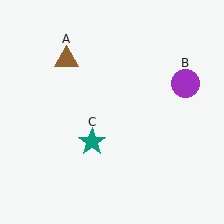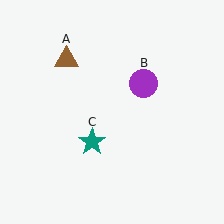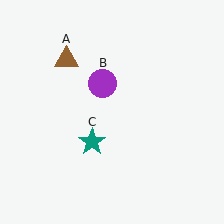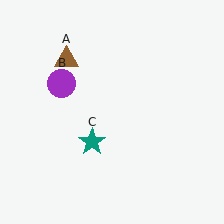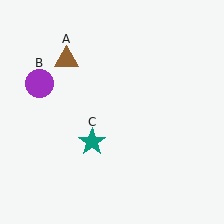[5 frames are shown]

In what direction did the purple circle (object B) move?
The purple circle (object B) moved left.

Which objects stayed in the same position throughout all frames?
Brown triangle (object A) and teal star (object C) remained stationary.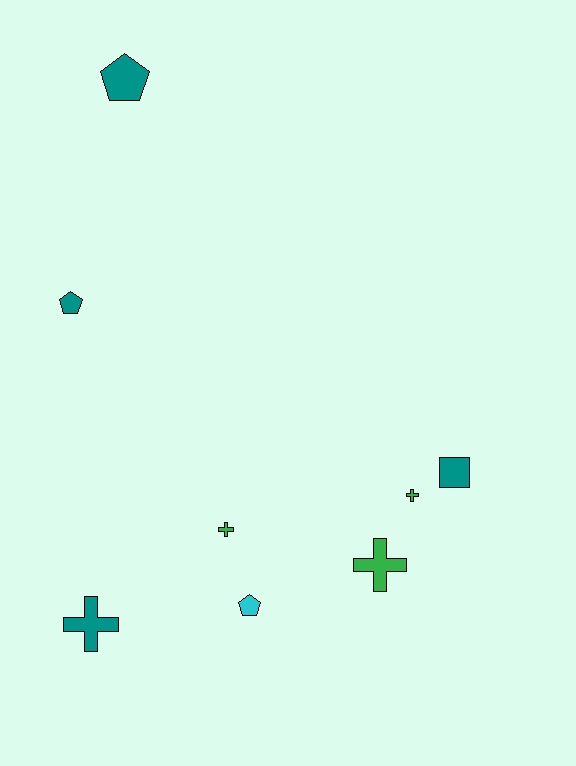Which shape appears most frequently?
Cross, with 4 objects.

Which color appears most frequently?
Teal, with 4 objects.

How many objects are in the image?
There are 8 objects.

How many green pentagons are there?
There are no green pentagons.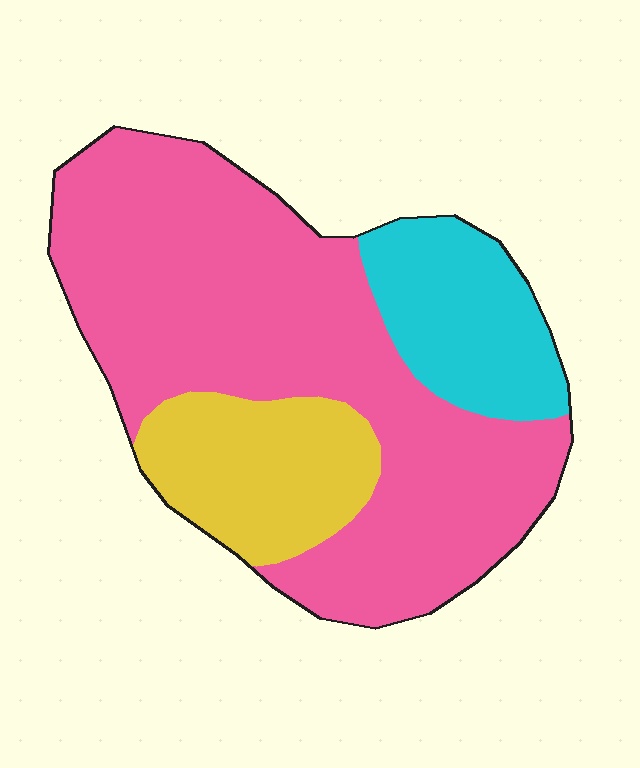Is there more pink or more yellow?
Pink.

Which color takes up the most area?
Pink, at roughly 65%.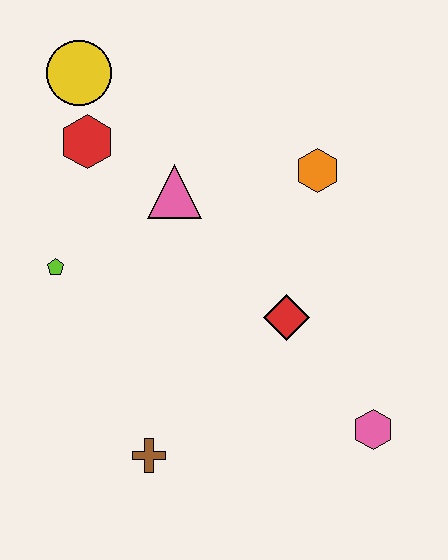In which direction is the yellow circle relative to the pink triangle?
The yellow circle is above the pink triangle.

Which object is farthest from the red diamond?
The yellow circle is farthest from the red diamond.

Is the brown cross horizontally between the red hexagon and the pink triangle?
Yes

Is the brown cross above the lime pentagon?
No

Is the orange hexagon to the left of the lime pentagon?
No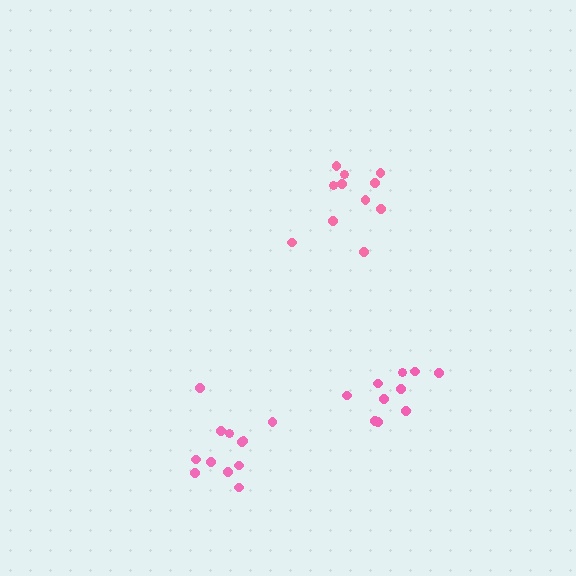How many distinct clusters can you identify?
There are 3 distinct clusters.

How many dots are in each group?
Group 1: 11 dots, Group 2: 12 dots, Group 3: 10 dots (33 total).